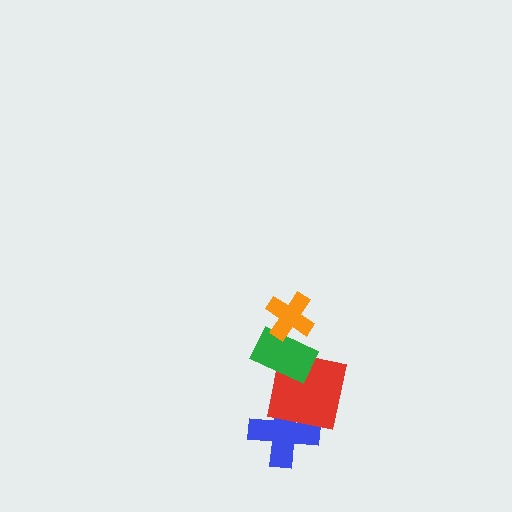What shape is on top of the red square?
The green rectangle is on top of the red square.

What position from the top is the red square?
The red square is 3rd from the top.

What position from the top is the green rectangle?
The green rectangle is 2nd from the top.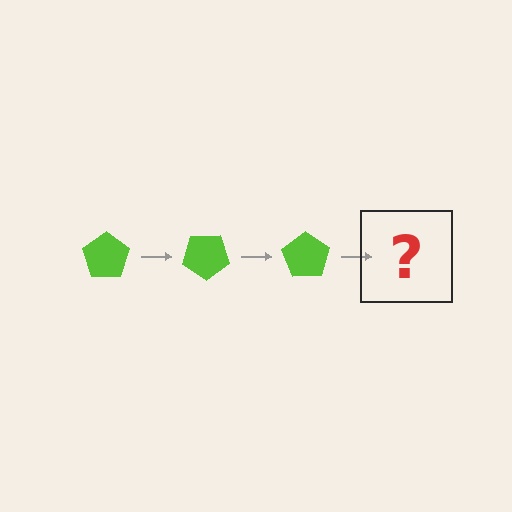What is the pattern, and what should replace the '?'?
The pattern is that the pentagon rotates 35 degrees each step. The '?' should be a lime pentagon rotated 105 degrees.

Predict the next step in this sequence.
The next step is a lime pentagon rotated 105 degrees.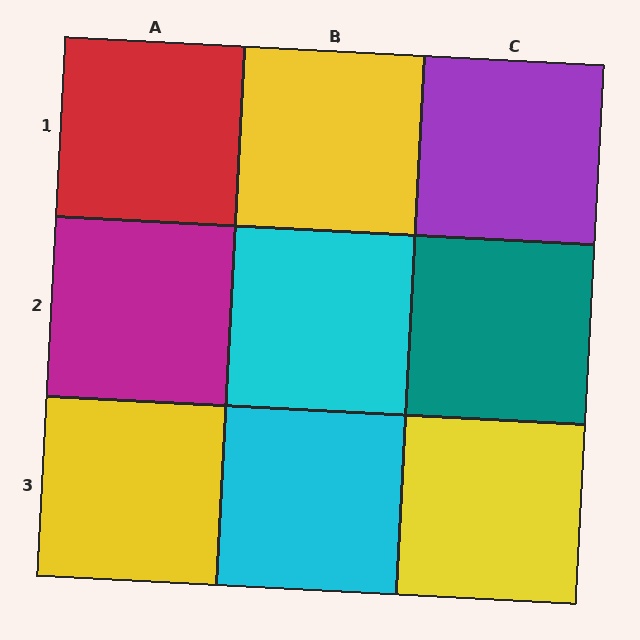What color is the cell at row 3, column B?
Cyan.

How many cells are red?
1 cell is red.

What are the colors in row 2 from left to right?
Magenta, cyan, teal.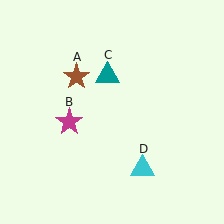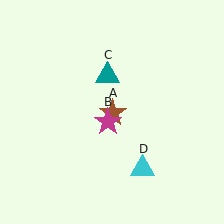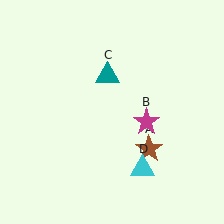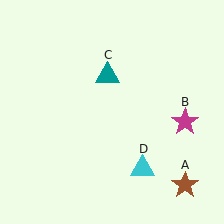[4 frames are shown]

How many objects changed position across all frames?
2 objects changed position: brown star (object A), magenta star (object B).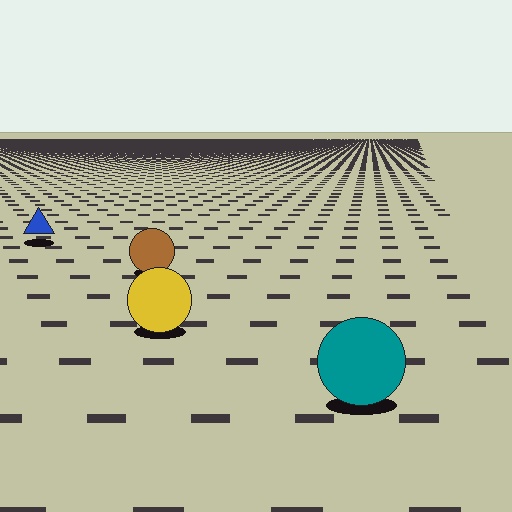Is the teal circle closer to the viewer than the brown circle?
Yes. The teal circle is closer — you can tell from the texture gradient: the ground texture is coarser near it.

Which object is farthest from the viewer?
The blue triangle is farthest from the viewer. It appears smaller and the ground texture around it is denser.